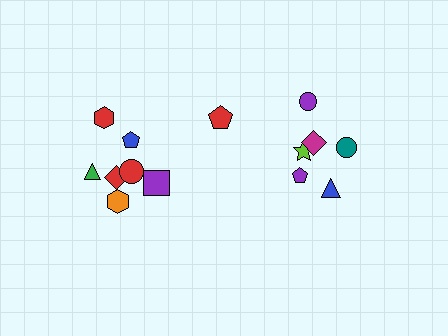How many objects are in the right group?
There are 6 objects.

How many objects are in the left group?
There are 8 objects.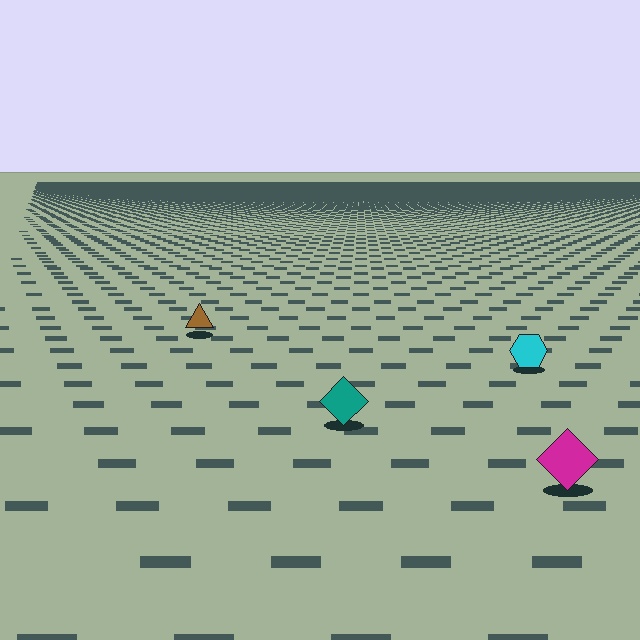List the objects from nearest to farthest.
From nearest to farthest: the magenta diamond, the teal diamond, the cyan hexagon, the brown triangle.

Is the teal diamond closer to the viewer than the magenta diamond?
No. The magenta diamond is closer — you can tell from the texture gradient: the ground texture is coarser near it.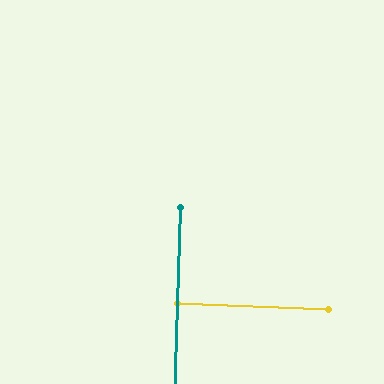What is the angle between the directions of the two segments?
Approximately 89 degrees.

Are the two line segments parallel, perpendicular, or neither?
Perpendicular — they meet at approximately 89°.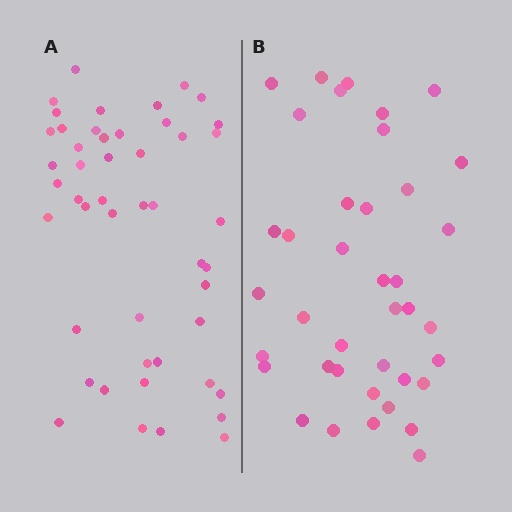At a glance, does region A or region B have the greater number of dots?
Region A (the left region) has more dots.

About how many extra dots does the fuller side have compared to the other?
Region A has roughly 8 or so more dots than region B.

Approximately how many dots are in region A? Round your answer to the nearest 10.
About 50 dots. (The exact count is 48, which rounds to 50.)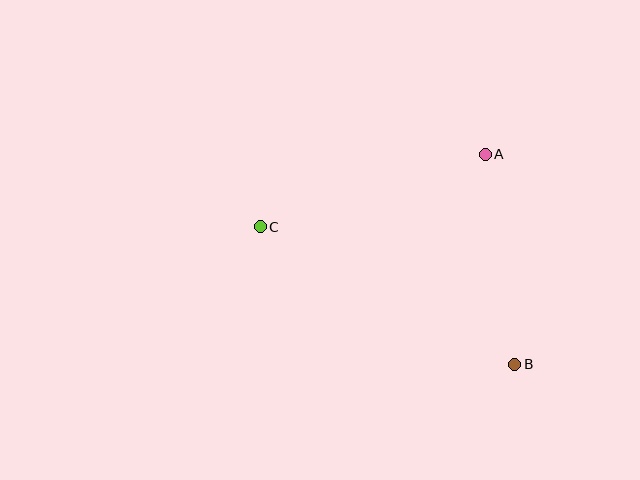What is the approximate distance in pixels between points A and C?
The distance between A and C is approximately 236 pixels.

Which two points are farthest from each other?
Points B and C are farthest from each other.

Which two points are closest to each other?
Points A and B are closest to each other.